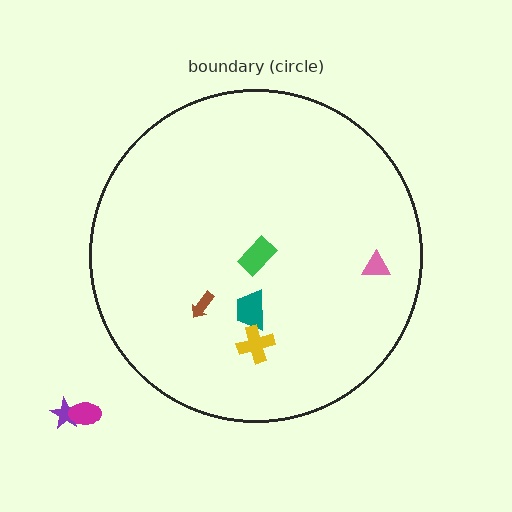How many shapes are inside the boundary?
5 inside, 2 outside.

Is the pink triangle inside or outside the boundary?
Inside.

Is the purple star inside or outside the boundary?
Outside.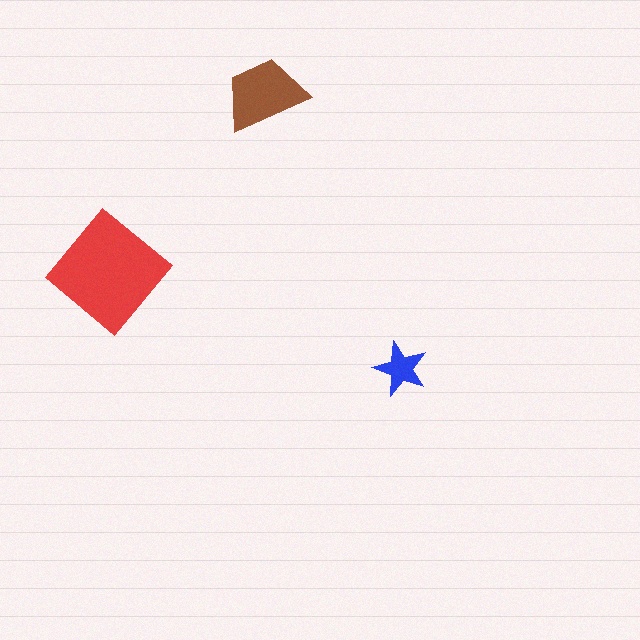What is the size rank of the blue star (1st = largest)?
3rd.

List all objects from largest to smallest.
The red diamond, the brown trapezoid, the blue star.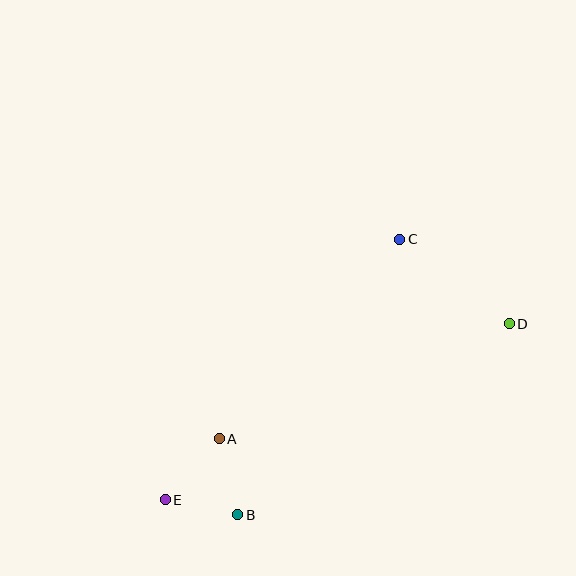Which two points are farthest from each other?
Points D and E are farthest from each other.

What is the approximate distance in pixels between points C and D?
The distance between C and D is approximately 138 pixels.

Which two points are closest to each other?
Points B and E are closest to each other.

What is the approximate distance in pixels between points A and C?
The distance between A and C is approximately 269 pixels.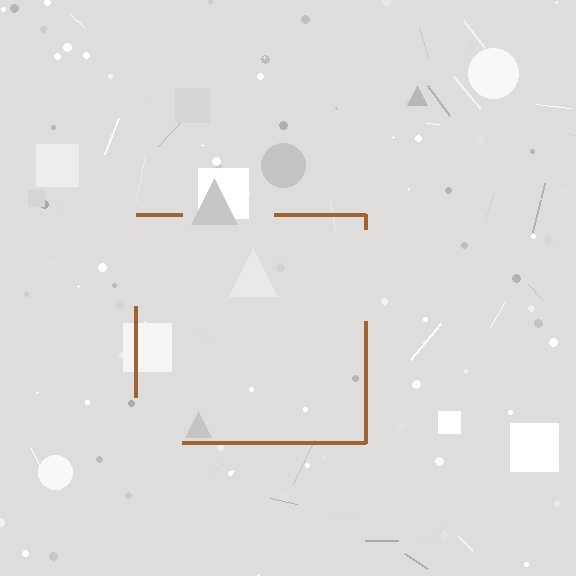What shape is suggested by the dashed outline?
The dashed outline suggests a square.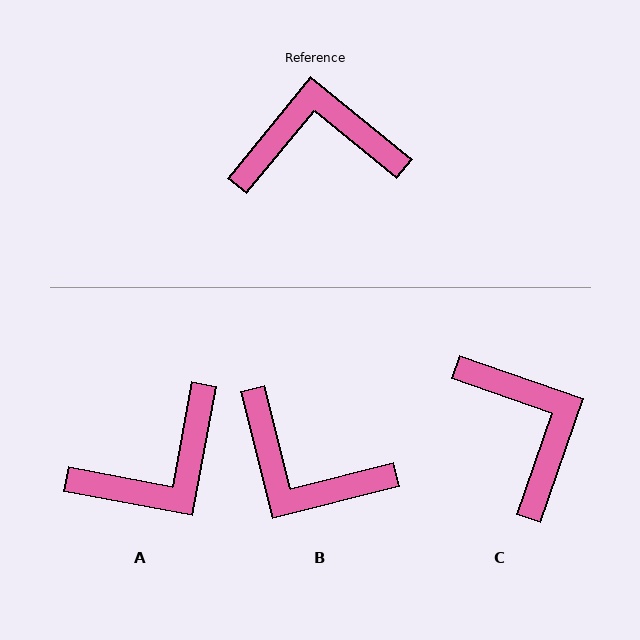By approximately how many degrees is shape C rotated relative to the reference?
Approximately 70 degrees clockwise.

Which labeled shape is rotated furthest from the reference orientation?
A, about 151 degrees away.